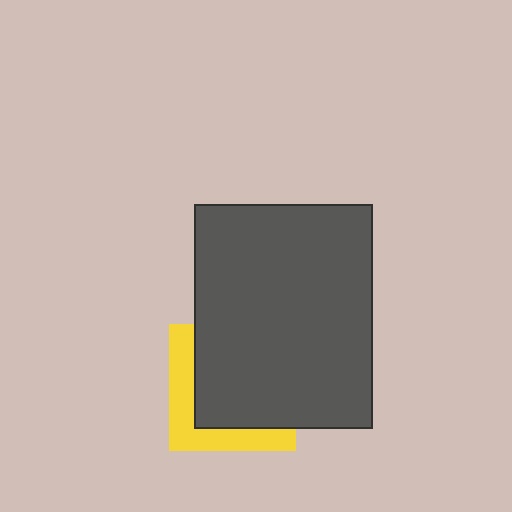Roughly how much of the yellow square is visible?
A small part of it is visible (roughly 33%).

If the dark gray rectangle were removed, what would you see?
You would see the complete yellow square.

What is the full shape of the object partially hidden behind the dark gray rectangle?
The partially hidden object is a yellow square.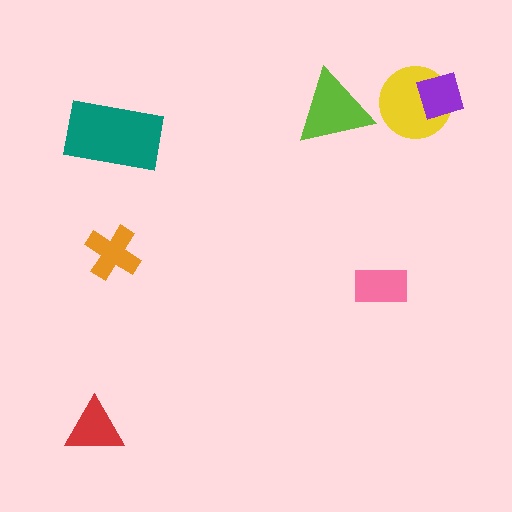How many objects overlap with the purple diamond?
1 object overlaps with the purple diamond.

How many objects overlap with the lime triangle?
0 objects overlap with the lime triangle.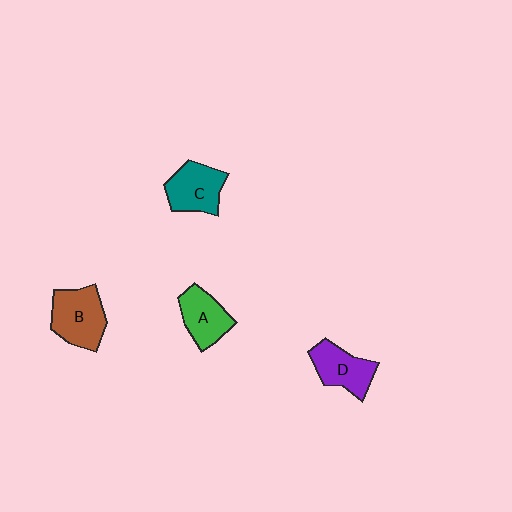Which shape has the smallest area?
Shape A (green).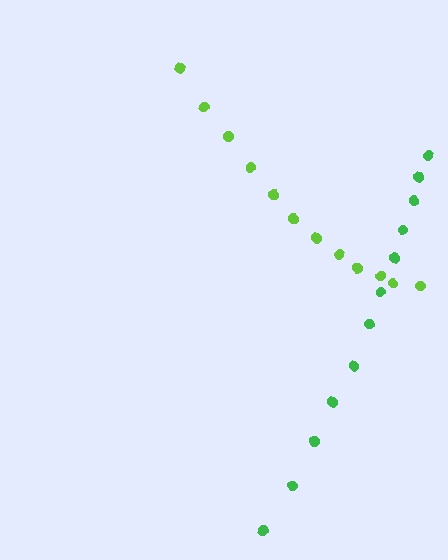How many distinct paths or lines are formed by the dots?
There are 2 distinct paths.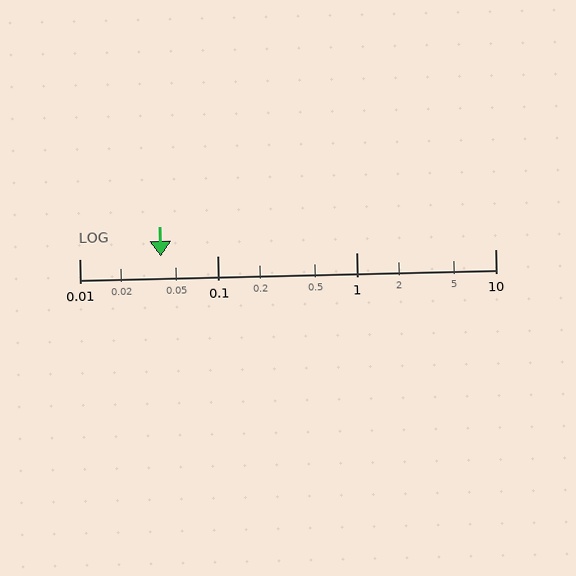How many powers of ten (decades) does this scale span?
The scale spans 3 decades, from 0.01 to 10.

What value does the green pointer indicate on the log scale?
The pointer indicates approximately 0.039.